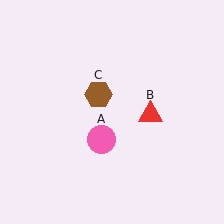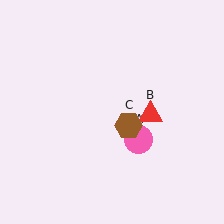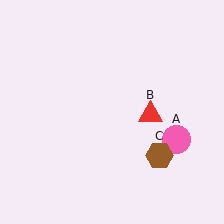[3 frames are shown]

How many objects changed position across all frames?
2 objects changed position: pink circle (object A), brown hexagon (object C).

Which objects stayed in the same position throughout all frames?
Red triangle (object B) remained stationary.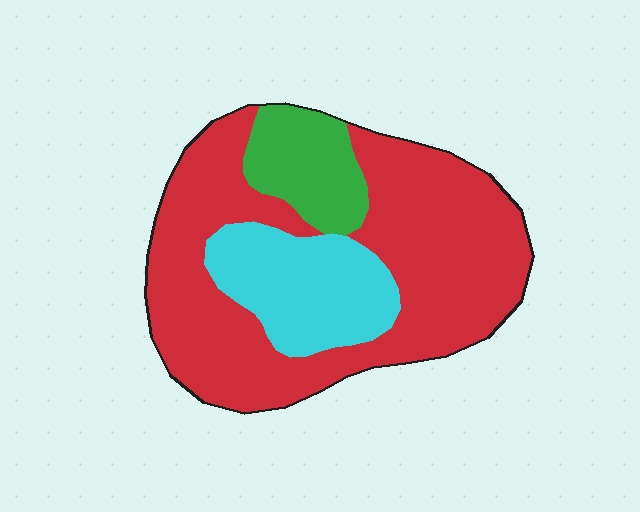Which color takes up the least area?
Green, at roughly 15%.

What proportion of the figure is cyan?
Cyan takes up between a sixth and a third of the figure.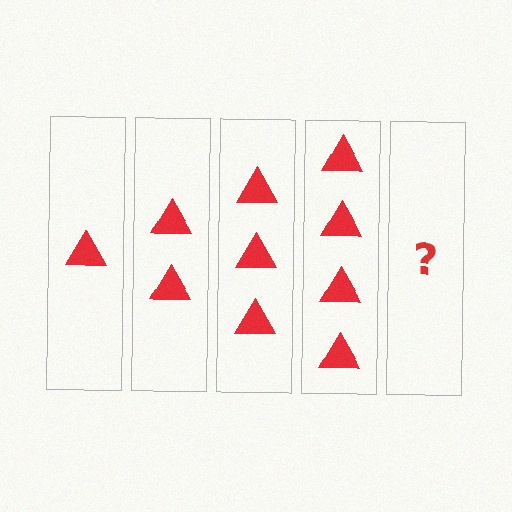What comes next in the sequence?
The next element should be 5 triangles.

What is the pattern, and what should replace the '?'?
The pattern is that each step adds one more triangle. The '?' should be 5 triangles.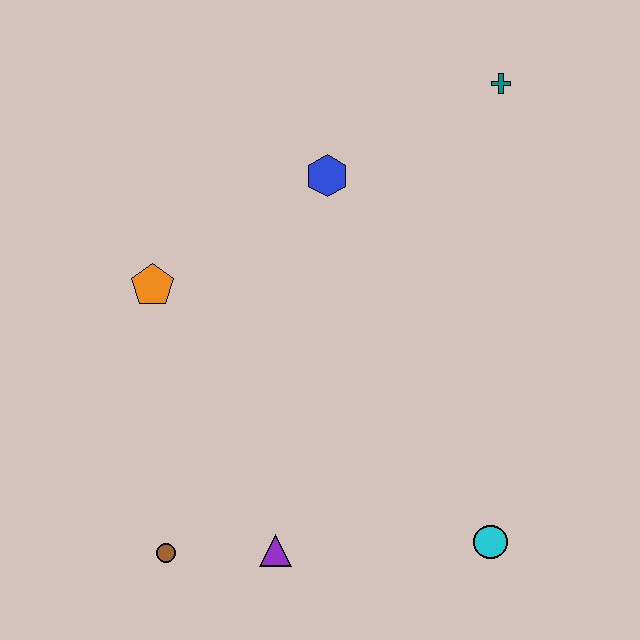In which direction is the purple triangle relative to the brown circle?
The purple triangle is to the right of the brown circle.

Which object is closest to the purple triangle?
The brown circle is closest to the purple triangle.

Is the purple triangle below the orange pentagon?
Yes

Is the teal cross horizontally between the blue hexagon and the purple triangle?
No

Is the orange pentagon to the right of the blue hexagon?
No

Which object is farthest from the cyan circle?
The teal cross is farthest from the cyan circle.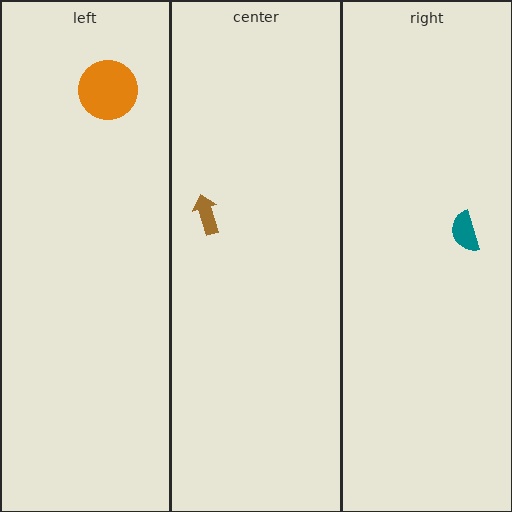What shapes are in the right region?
The teal semicircle.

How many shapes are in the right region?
1.